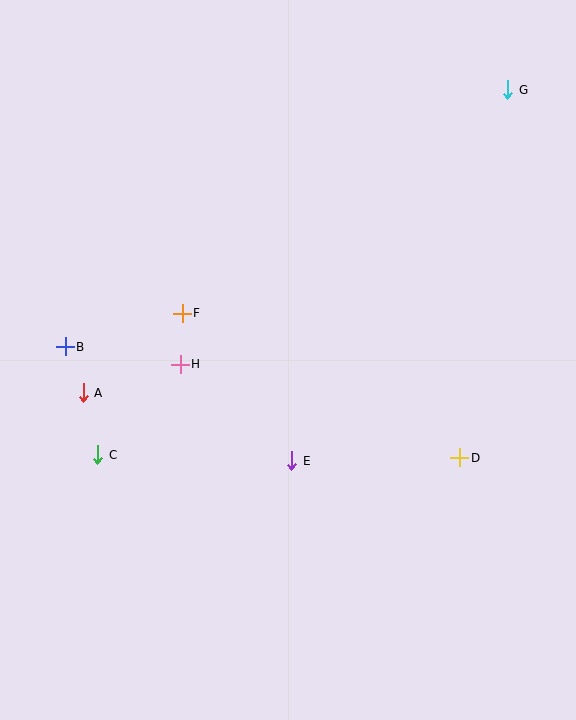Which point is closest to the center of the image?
Point E at (292, 461) is closest to the center.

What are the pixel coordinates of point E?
Point E is at (292, 461).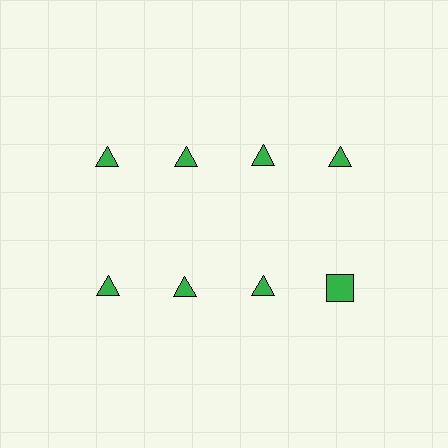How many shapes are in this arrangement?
There are 8 shapes arranged in a grid pattern.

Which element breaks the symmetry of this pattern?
The green square in the second row, second from right column breaks the symmetry. All other shapes are green triangles.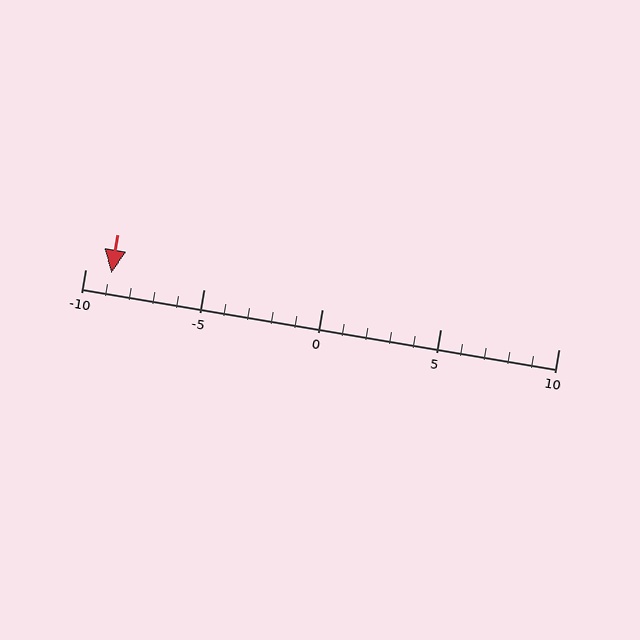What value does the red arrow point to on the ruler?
The red arrow points to approximately -9.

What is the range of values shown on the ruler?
The ruler shows values from -10 to 10.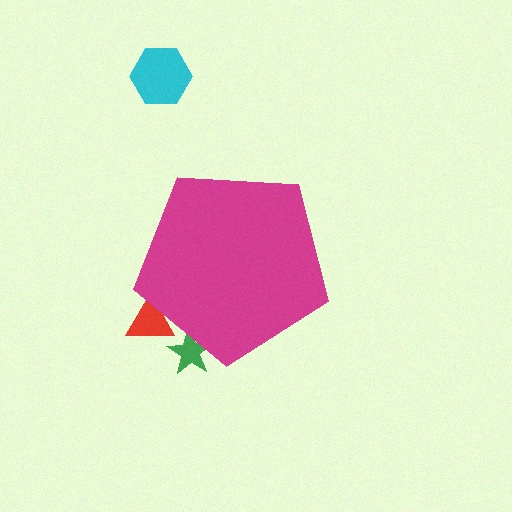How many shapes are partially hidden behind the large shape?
2 shapes are partially hidden.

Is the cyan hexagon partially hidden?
No, the cyan hexagon is fully visible.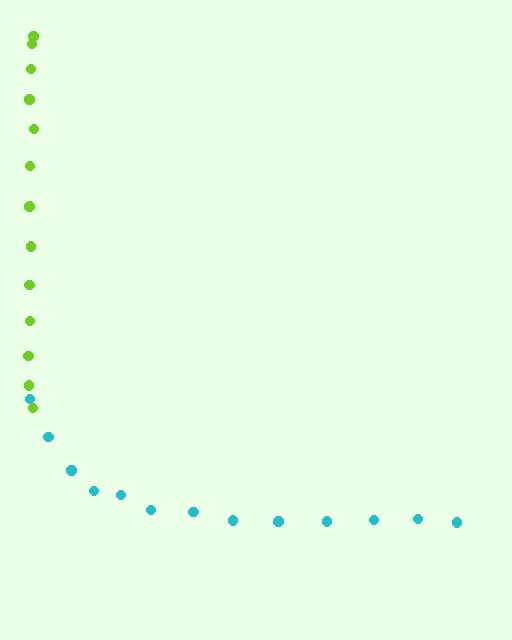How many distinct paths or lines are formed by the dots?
There are 2 distinct paths.